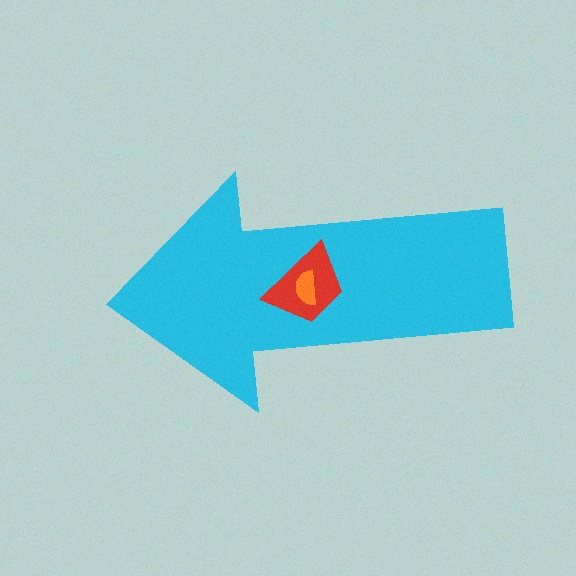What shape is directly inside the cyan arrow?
The red trapezoid.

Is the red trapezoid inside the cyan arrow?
Yes.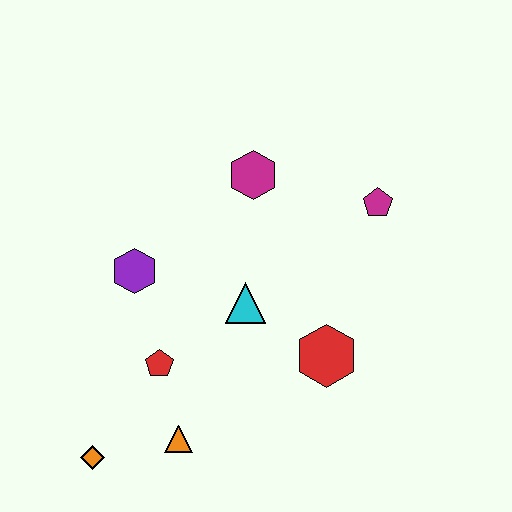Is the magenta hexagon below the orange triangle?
No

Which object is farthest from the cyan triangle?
The orange diamond is farthest from the cyan triangle.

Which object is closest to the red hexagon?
The cyan triangle is closest to the red hexagon.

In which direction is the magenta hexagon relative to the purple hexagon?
The magenta hexagon is to the right of the purple hexagon.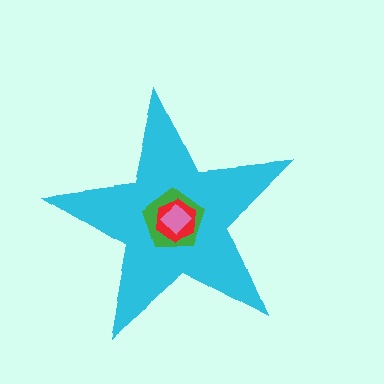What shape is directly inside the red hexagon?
The pink diamond.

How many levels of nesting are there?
4.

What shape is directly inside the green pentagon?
The red hexagon.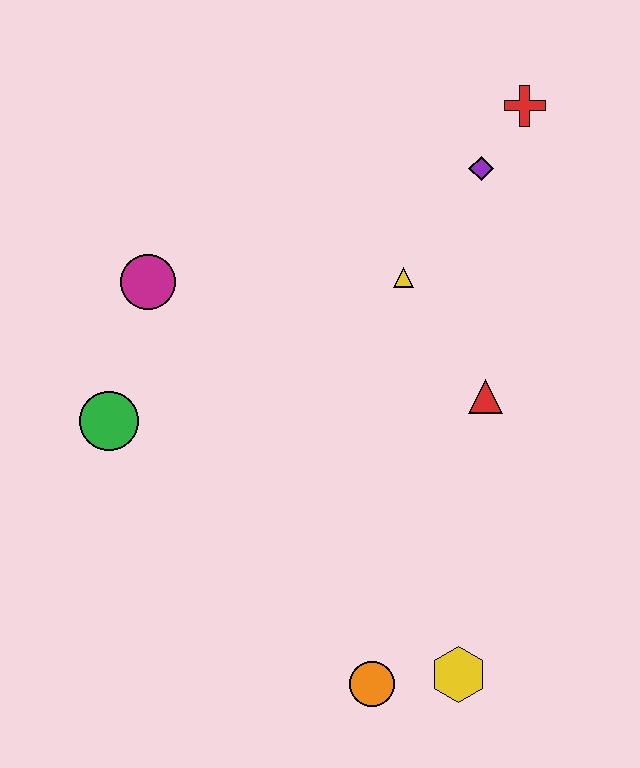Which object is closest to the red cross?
The purple diamond is closest to the red cross.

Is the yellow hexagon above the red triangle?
No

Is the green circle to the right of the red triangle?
No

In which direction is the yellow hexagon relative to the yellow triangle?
The yellow hexagon is below the yellow triangle.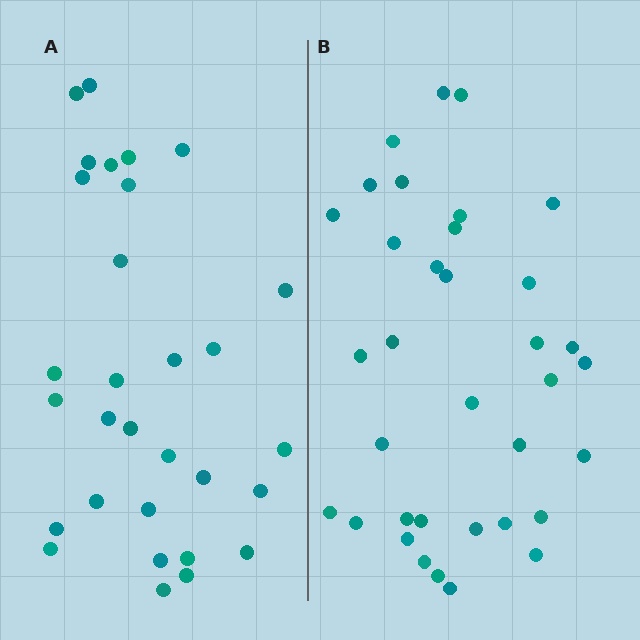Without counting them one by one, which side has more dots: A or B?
Region B (the right region) has more dots.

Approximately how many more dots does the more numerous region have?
Region B has about 5 more dots than region A.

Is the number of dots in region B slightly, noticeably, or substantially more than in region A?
Region B has only slightly more — the two regions are fairly close. The ratio is roughly 1.2 to 1.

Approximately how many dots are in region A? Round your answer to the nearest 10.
About 30 dots.